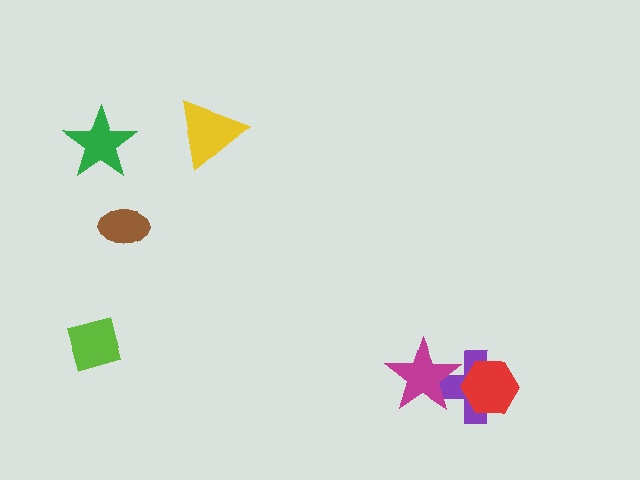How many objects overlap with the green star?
0 objects overlap with the green star.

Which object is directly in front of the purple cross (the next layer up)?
The red hexagon is directly in front of the purple cross.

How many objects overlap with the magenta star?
1 object overlaps with the magenta star.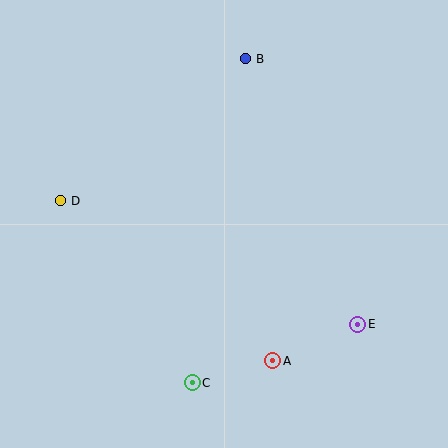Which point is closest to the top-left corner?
Point D is closest to the top-left corner.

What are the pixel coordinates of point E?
Point E is at (358, 324).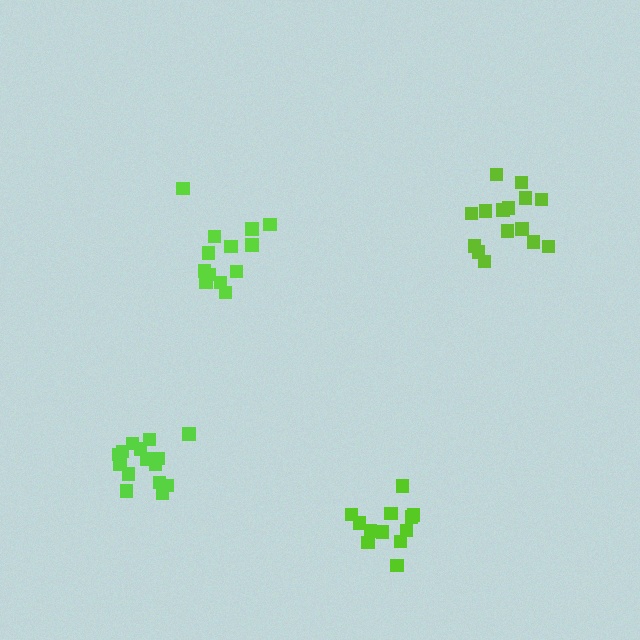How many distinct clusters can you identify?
There are 4 distinct clusters.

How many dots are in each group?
Group 1: 15 dots, Group 2: 12 dots, Group 3: 13 dots, Group 4: 15 dots (55 total).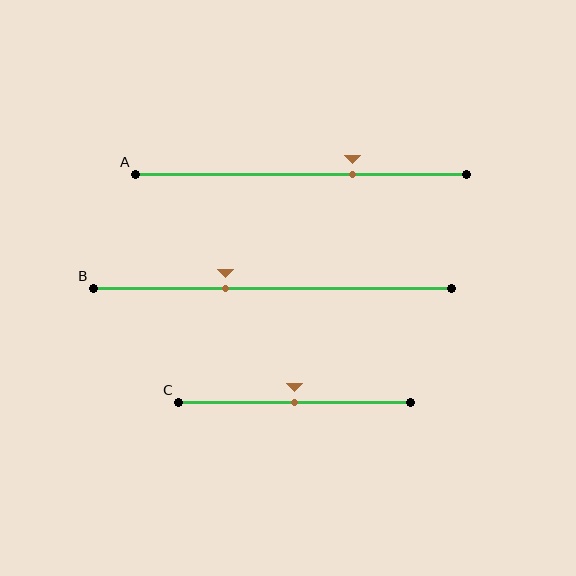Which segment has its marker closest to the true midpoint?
Segment C has its marker closest to the true midpoint.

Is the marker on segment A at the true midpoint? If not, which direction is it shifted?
No, the marker on segment A is shifted to the right by about 15% of the segment length.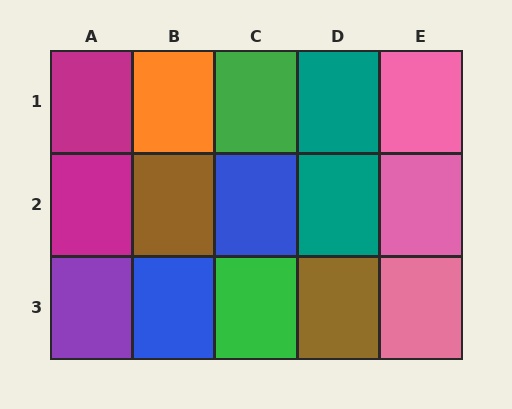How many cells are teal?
2 cells are teal.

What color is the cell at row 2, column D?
Teal.